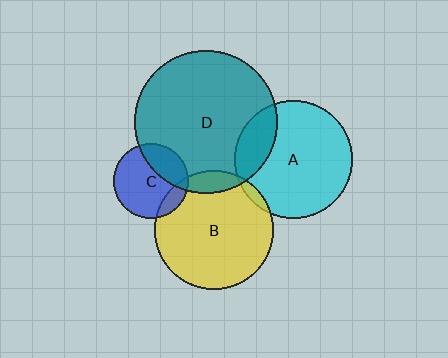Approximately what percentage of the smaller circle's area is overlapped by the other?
Approximately 15%.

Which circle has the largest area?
Circle D (teal).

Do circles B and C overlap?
Yes.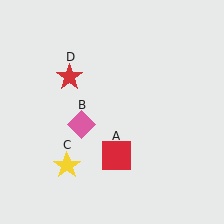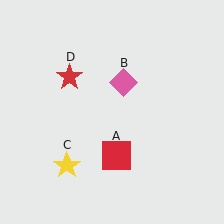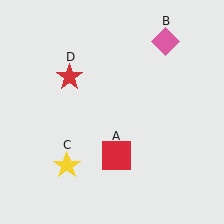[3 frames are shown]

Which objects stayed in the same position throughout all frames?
Red square (object A) and yellow star (object C) and red star (object D) remained stationary.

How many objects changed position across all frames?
1 object changed position: pink diamond (object B).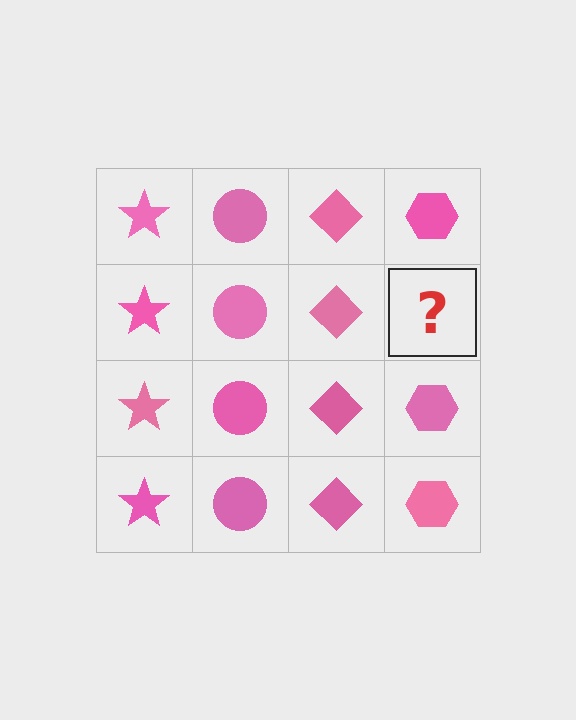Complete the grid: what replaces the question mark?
The question mark should be replaced with a pink hexagon.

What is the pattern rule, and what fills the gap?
The rule is that each column has a consistent shape. The gap should be filled with a pink hexagon.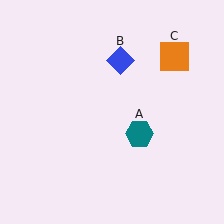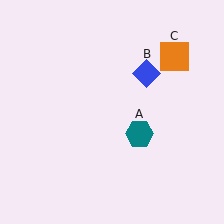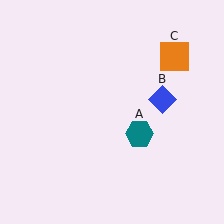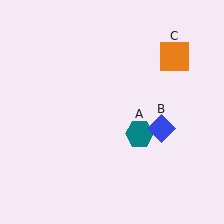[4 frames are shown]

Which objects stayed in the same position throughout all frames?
Teal hexagon (object A) and orange square (object C) remained stationary.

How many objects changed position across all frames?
1 object changed position: blue diamond (object B).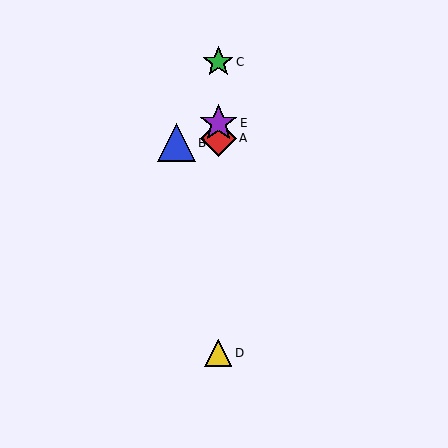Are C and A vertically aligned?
Yes, both are at x≈218.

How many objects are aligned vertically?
4 objects (A, C, D, E) are aligned vertically.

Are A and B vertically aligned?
No, A is at x≈218 and B is at x≈176.